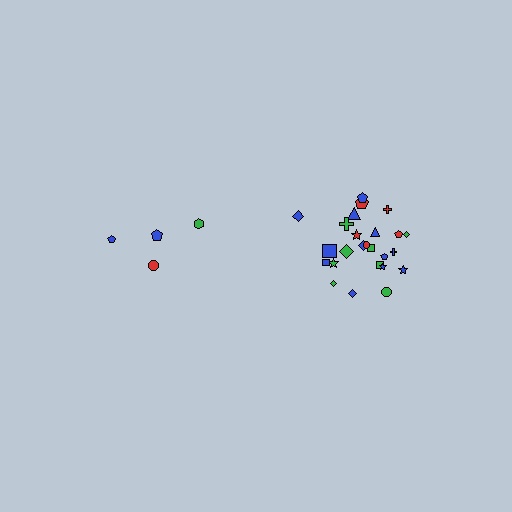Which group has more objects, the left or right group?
The right group.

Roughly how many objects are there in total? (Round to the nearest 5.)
Roughly 30 objects in total.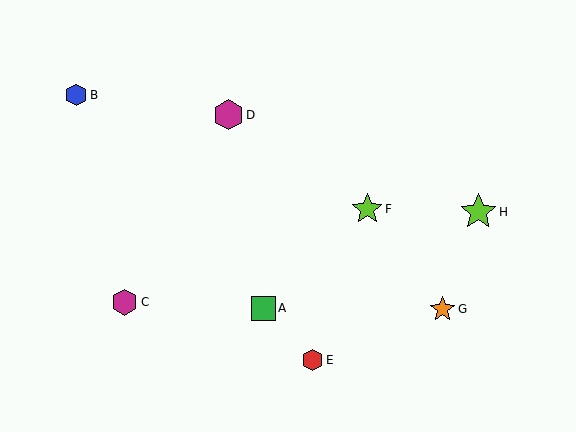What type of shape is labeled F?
Shape F is a lime star.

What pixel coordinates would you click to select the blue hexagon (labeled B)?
Click at (76, 95) to select the blue hexagon B.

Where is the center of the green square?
The center of the green square is at (264, 308).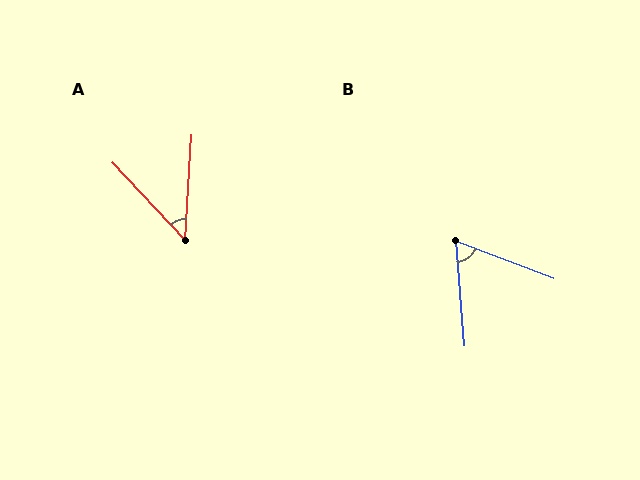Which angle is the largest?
B, at approximately 65 degrees.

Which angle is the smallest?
A, at approximately 46 degrees.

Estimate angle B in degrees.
Approximately 65 degrees.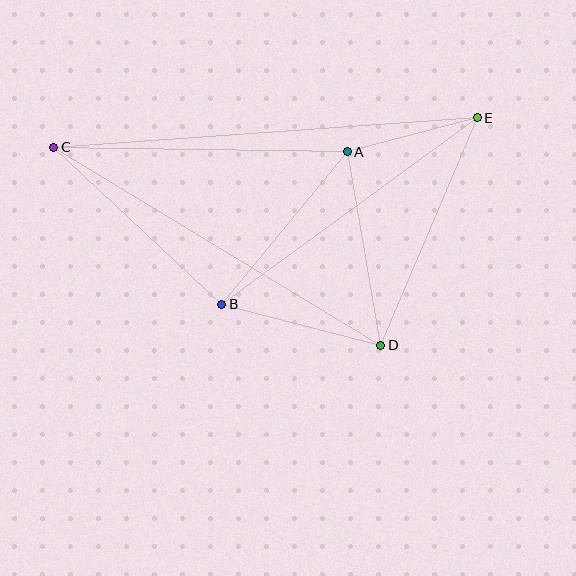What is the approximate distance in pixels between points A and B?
The distance between A and B is approximately 198 pixels.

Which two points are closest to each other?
Points A and E are closest to each other.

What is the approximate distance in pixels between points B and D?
The distance between B and D is approximately 164 pixels.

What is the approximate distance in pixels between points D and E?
The distance between D and E is approximately 247 pixels.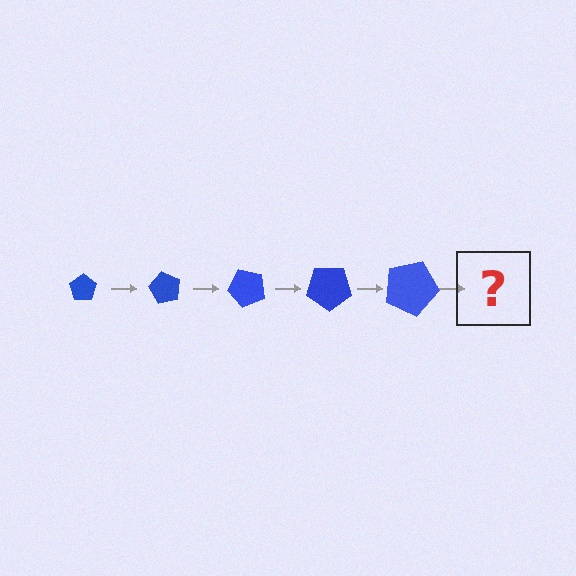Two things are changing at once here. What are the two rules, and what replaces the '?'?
The two rules are that the pentagon grows larger each step and it rotates 60 degrees each step. The '?' should be a pentagon, larger than the previous one and rotated 300 degrees from the start.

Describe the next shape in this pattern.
It should be a pentagon, larger than the previous one and rotated 300 degrees from the start.